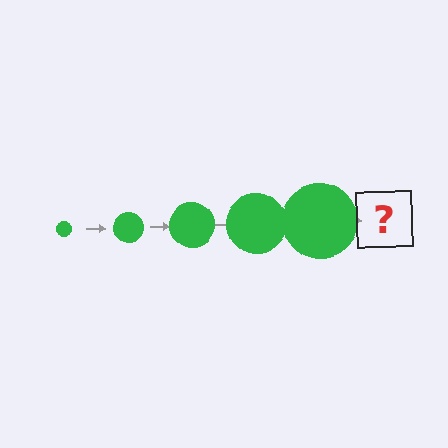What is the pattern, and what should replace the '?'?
The pattern is that the circle gets progressively larger each step. The '?' should be a green circle, larger than the previous one.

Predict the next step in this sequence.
The next step is a green circle, larger than the previous one.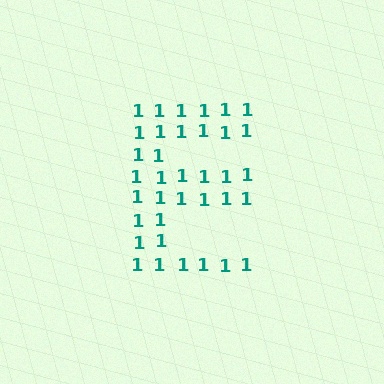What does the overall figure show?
The overall figure shows the letter E.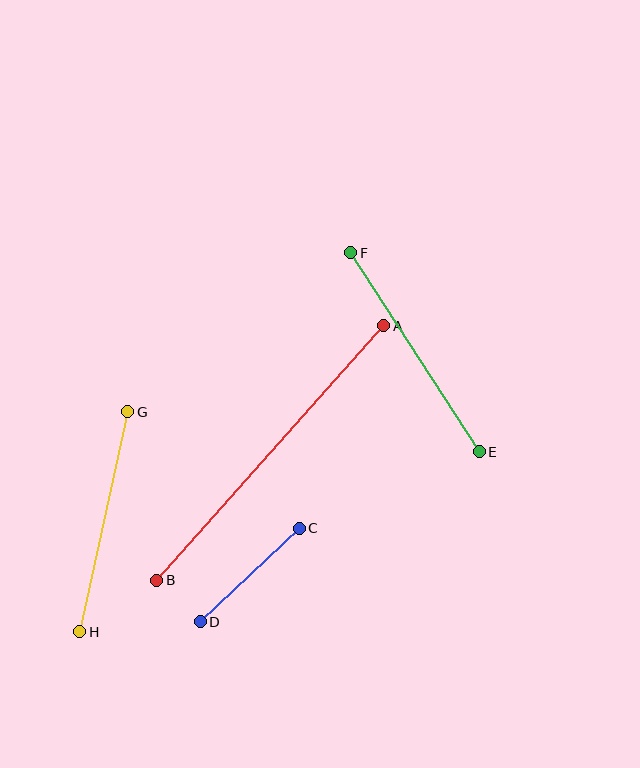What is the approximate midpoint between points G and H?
The midpoint is at approximately (104, 522) pixels.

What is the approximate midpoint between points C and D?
The midpoint is at approximately (250, 575) pixels.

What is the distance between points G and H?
The distance is approximately 225 pixels.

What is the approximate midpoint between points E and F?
The midpoint is at approximately (415, 352) pixels.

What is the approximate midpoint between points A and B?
The midpoint is at approximately (270, 453) pixels.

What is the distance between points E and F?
The distance is approximately 237 pixels.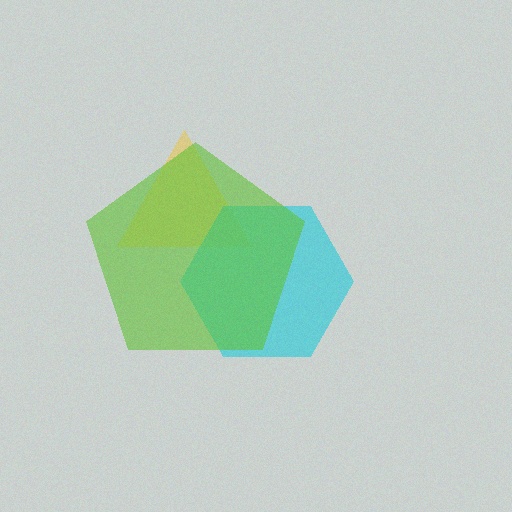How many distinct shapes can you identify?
There are 3 distinct shapes: a yellow triangle, a cyan hexagon, a lime pentagon.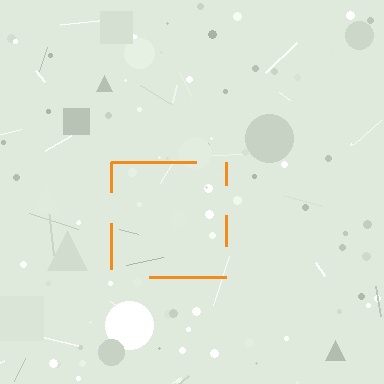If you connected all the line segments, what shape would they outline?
They would outline a square.